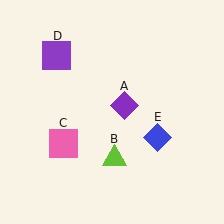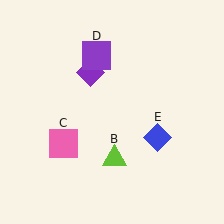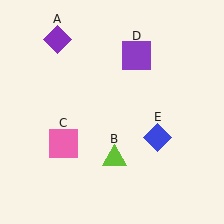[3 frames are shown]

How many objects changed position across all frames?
2 objects changed position: purple diamond (object A), purple square (object D).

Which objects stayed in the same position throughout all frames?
Lime triangle (object B) and pink square (object C) and blue diamond (object E) remained stationary.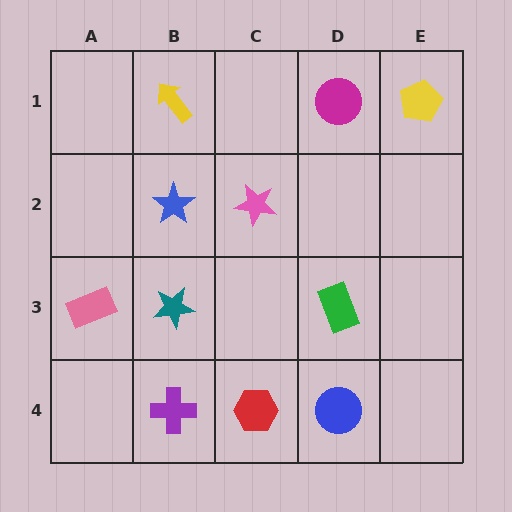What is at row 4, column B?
A purple cross.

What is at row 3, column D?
A green rectangle.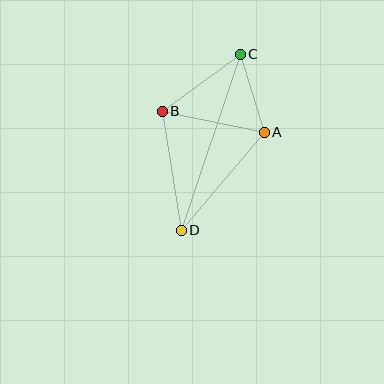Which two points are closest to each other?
Points A and C are closest to each other.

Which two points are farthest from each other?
Points C and D are farthest from each other.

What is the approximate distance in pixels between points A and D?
The distance between A and D is approximately 129 pixels.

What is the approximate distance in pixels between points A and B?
The distance between A and B is approximately 104 pixels.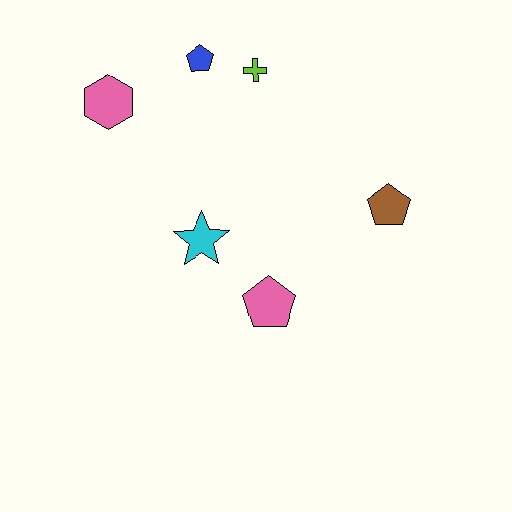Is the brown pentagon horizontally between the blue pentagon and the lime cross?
No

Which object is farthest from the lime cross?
The pink pentagon is farthest from the lime cross.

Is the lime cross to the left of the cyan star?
No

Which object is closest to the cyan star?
The pink pentagon is closest to the cyan star.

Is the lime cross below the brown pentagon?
No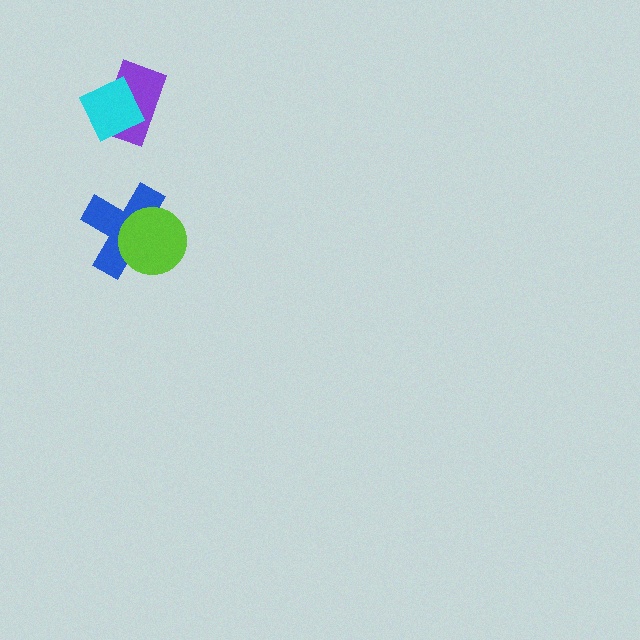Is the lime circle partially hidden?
No, no other shape covers it.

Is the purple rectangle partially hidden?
Yes, it is partially covered by another shape.